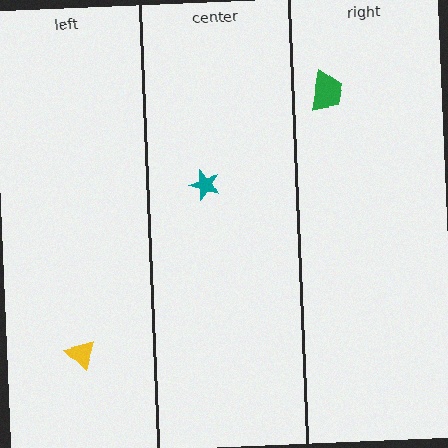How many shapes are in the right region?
1.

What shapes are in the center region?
The teal star.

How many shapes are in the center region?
1.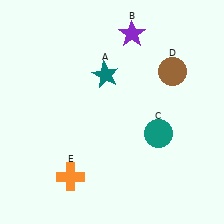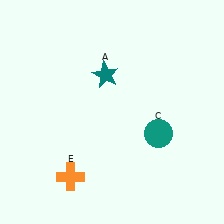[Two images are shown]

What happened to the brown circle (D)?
The brown circle (D) was removed in Image 2. It was in the top-right area of Image 1.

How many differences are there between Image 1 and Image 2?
There are 2 differences between the two images.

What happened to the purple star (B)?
The purple star (B) was removed in Image 2. It was in the top-right area of Image 1.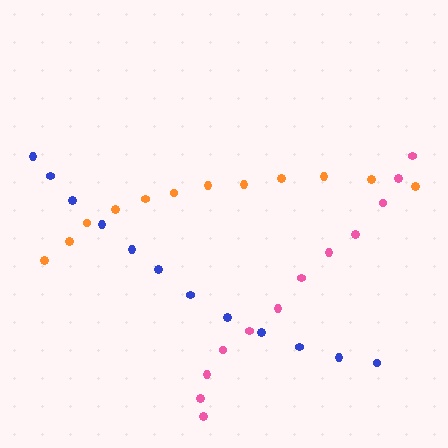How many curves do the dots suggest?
There are 3 distinct paths.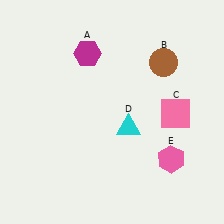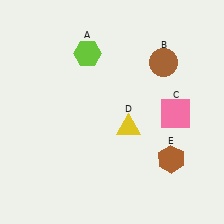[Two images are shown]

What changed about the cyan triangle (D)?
In Image 1, D is cyan. In Image 2, it changed to yellow.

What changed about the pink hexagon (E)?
In Image 1, E is pink. In Image 2, it changed to brown.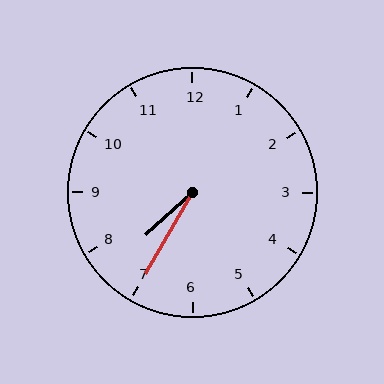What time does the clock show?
7:35.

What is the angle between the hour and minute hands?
Approximately 18 degrees.